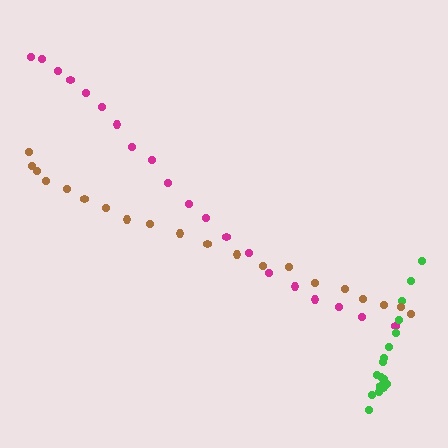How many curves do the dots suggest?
There are 3 distinct paths.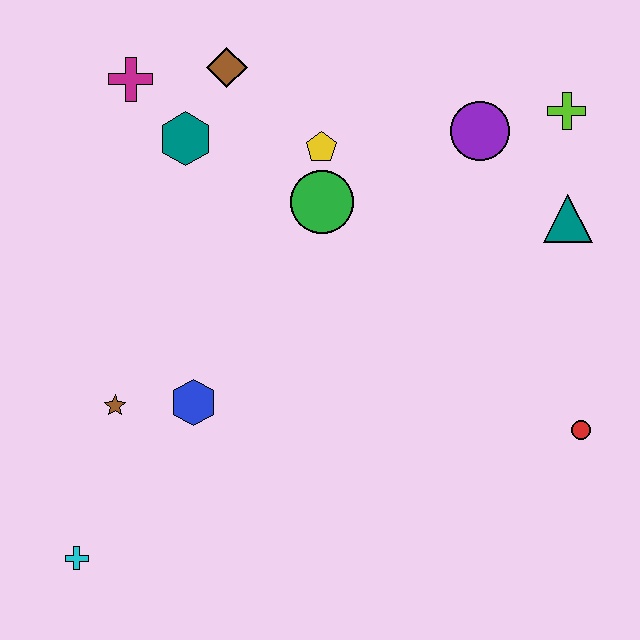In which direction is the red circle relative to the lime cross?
The red circle is below the lime cross.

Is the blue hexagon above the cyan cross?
Yes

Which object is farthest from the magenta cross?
The red circle is farthest from the magenta cross.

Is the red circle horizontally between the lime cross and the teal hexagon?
No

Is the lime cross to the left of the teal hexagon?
No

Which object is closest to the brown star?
The blue hexagon is closest to the brown star.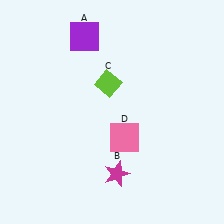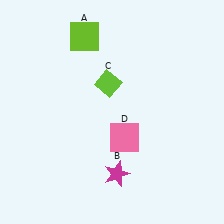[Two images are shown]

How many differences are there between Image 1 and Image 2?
There is 1 difference between the two images.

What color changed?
The square (A) changed from purple in Image 1 to lime in Image 2.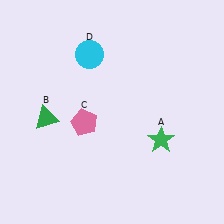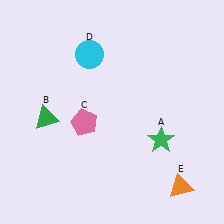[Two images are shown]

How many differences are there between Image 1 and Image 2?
There is 1 difference between the two images.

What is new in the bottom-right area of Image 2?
An orange triangle (E) was added in the bottom-right area of Image 2.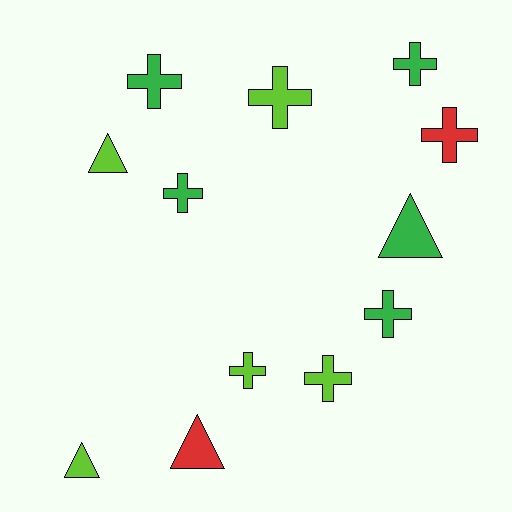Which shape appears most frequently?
Cross, with 8 objects.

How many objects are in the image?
There are 12 objects.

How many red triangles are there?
There is 1 red triangle.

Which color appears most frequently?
Green, with 5 objects.